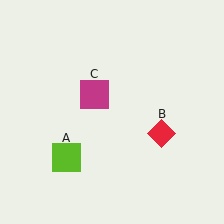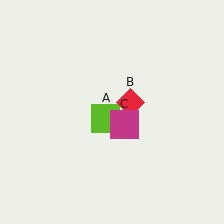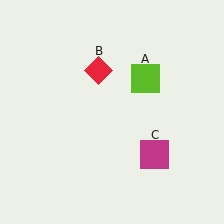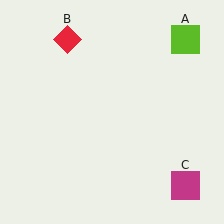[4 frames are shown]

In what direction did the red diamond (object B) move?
The red diamond (object B) moved up and to the left.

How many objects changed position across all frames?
3 objects changed position: lime square (object A), red diamond (object B), magenta square (object C).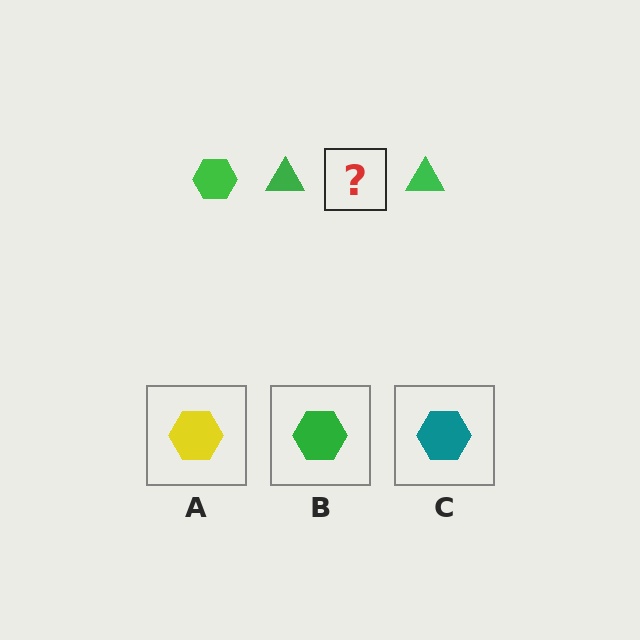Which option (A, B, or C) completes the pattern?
B.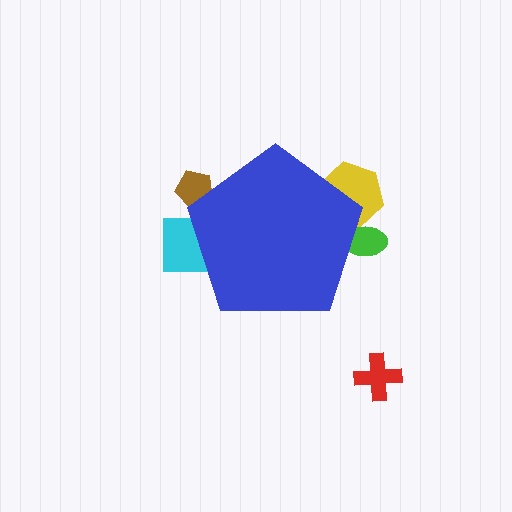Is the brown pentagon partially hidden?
Yes, the brown pentagon is partially hidden behind the blue pentagon.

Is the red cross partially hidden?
No, the red cross is fully visible.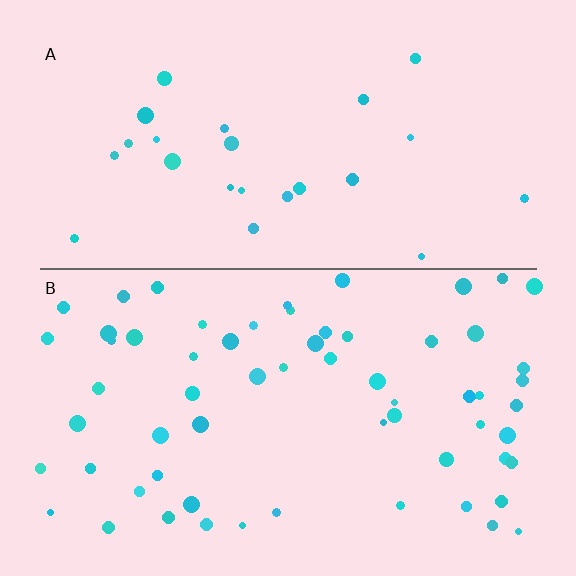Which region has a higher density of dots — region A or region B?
B (the bottom).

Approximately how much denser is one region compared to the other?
Approximately 2.6× — region B over region A.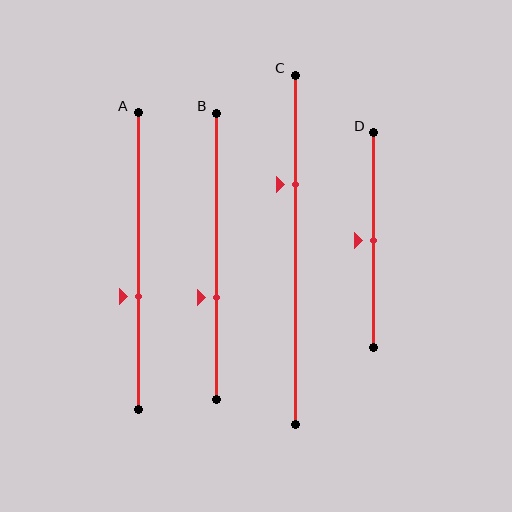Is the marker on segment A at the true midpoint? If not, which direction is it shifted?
No, the marker on segment A is shifted downward by about 12% of the segment length.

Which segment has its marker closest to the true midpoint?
Segment D has its marker closest to the true midpoint.